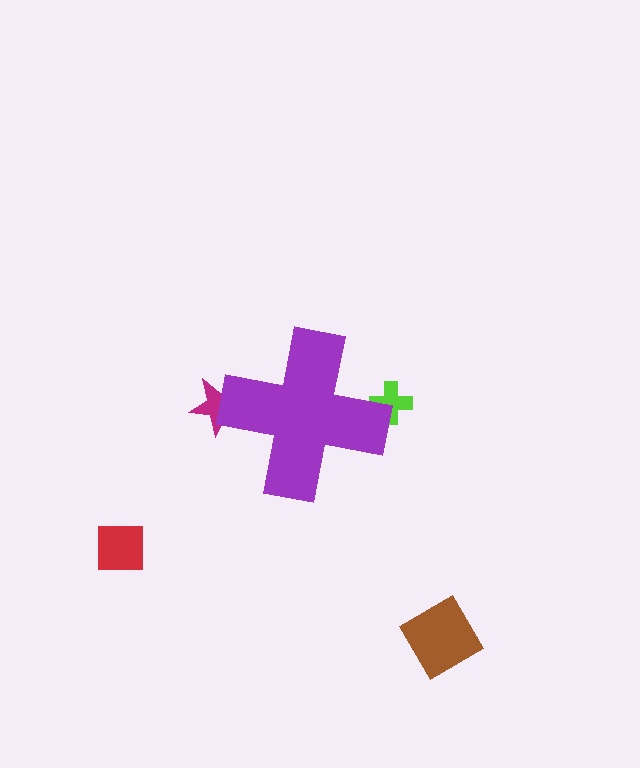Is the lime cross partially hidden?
Yes, the lime cross is partially hidden behind the purple cross.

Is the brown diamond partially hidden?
No, the brown diamond is fully visible.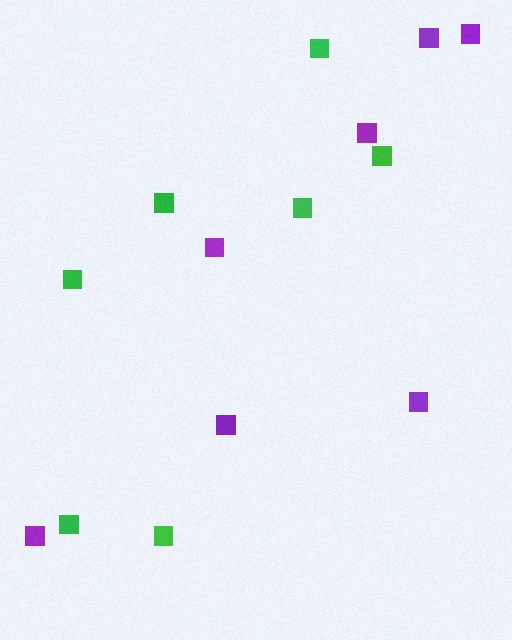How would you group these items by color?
There are 2 groups: one group of green squares (7) and one group of purple squares (7).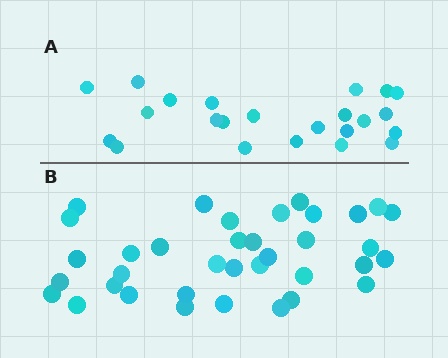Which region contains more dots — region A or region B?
Region B (the bottom region) has more dots.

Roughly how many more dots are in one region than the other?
Region B has approximately 15 more dots than region A.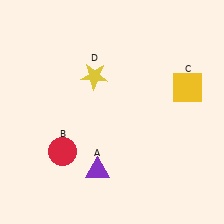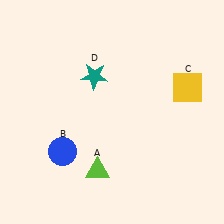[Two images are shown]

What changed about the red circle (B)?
In Image 1, B is red. In Image 2, it changed to blue.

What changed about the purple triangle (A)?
In Image 1, A is purple. In Image 2, it changed to lime.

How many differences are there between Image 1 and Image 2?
There are 3 differences between the two images.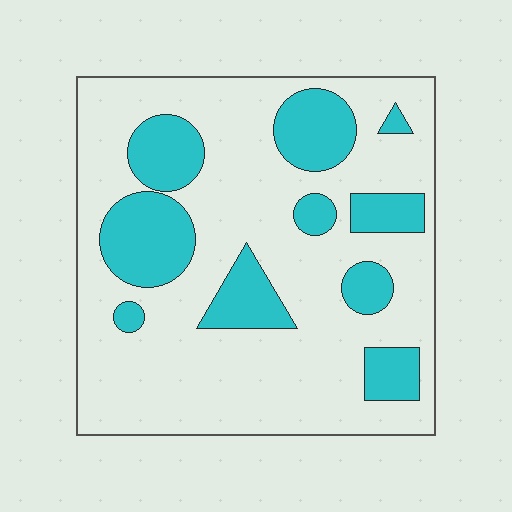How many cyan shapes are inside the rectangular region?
10.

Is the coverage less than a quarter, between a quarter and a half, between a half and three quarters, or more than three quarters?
Between a quarter and a half.